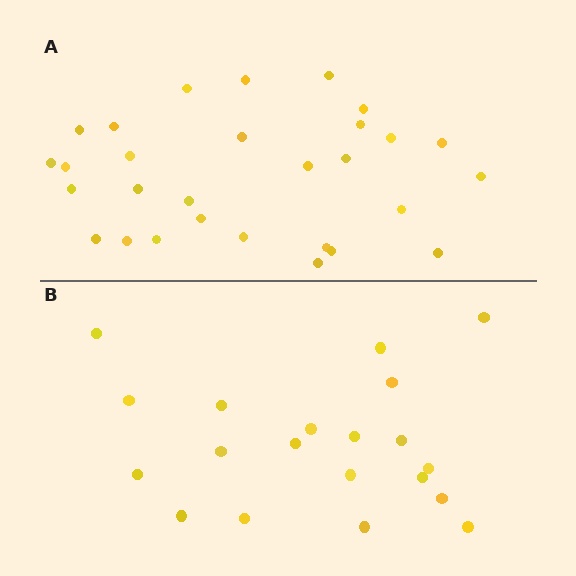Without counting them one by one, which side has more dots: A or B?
Region A (the top region) has more dots.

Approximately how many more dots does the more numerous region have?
Region A has roughly 8 or so more dots than region B.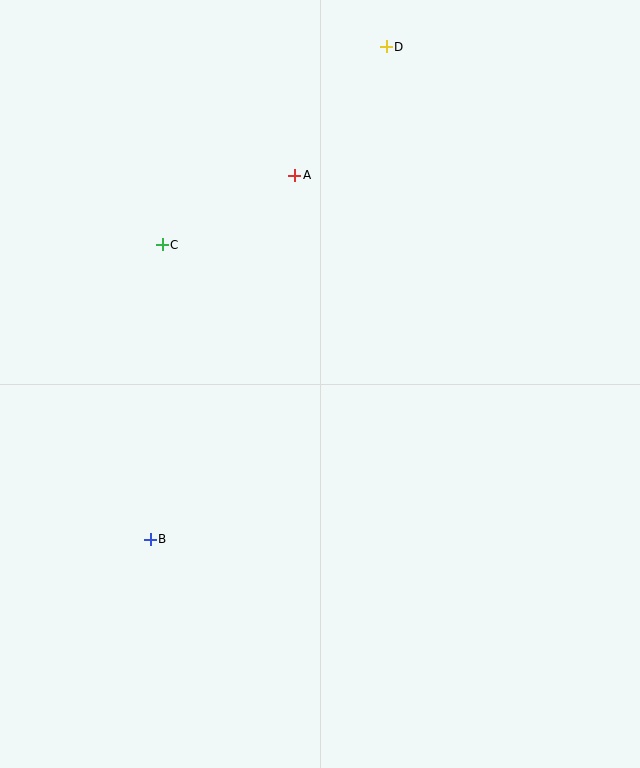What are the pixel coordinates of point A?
Point A is at (295, 175).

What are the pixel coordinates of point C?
Point C is at (162, 245).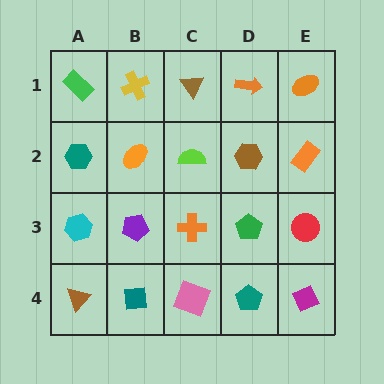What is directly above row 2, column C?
A brown triangle.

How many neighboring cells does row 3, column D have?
4.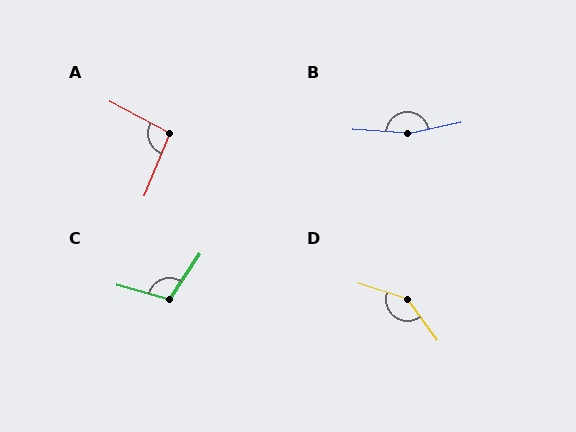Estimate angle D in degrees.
Approximately 145 degrees.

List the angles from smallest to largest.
A (96°), C (108°), D (145°), B (165°).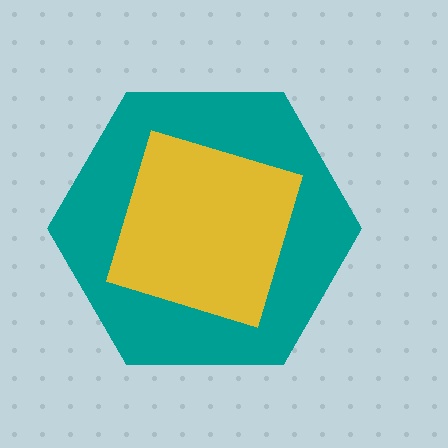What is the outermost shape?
The teal hexagon.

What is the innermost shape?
The yellow diamond.